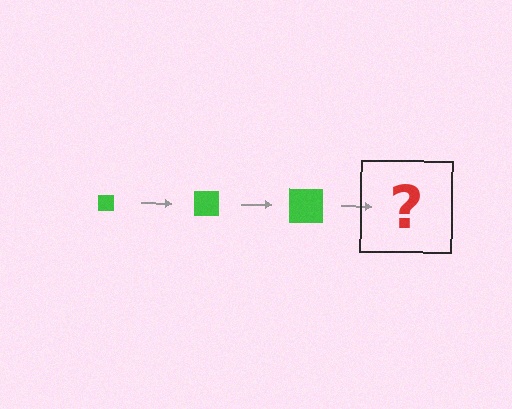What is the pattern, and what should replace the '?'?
The pattern is that the square gets progressively larger each step. The '?' should be a green square, larger than the previous one.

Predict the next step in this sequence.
The next step is a green square, larger than the previous one.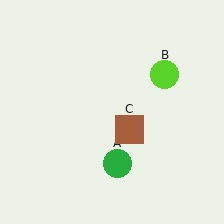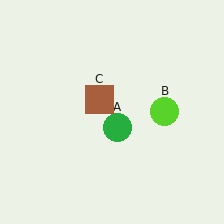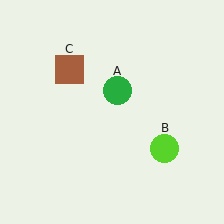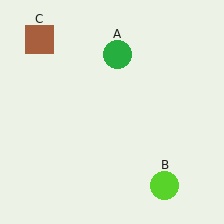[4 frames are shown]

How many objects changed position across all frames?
3 objects changed position: green circle (object A), lime circle (object B), brown square (object C).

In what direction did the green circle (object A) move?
The green circle (object A) moved up.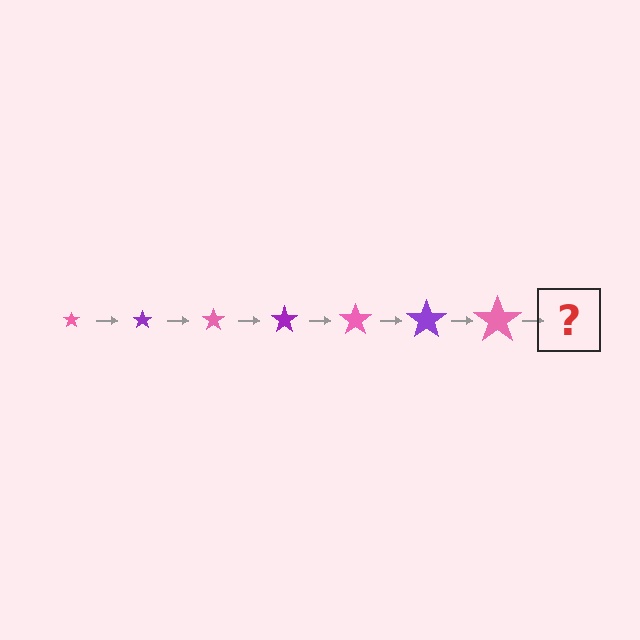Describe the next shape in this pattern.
It should be a purple star, larger than the previous one.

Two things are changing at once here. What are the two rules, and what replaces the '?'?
The two rules are that the star grows larger each step and the color cycles through pink and purple. The '?' should be a purple star, larger than the previous one.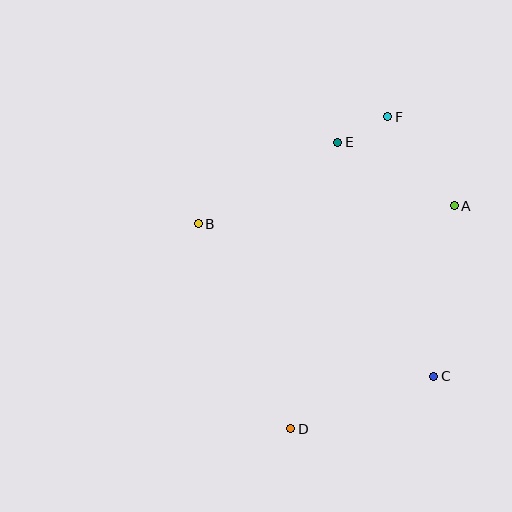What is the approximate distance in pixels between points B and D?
The distance between B and D is approximately 225 pixels.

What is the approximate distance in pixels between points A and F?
The distance between A and F is approximately 111 pixels.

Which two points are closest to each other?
Points E and F are closest to each other.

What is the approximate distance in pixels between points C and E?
The distance between C and E is approximately 253 pixels.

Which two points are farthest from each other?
Points D and F are farthest from each other.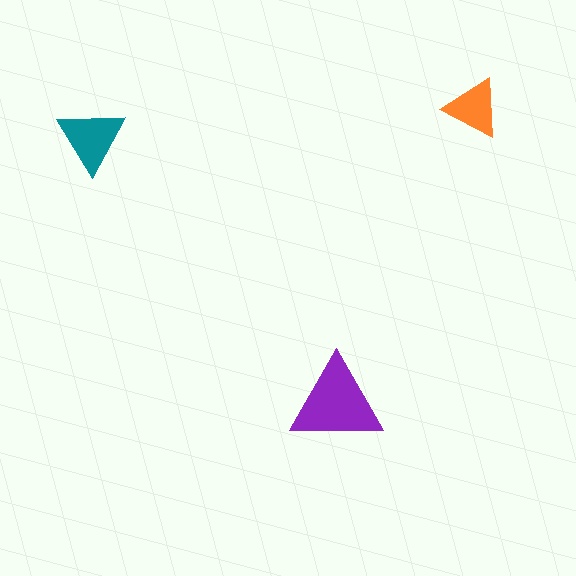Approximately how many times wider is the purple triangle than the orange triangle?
About 1.5 times wider.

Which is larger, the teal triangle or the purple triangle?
The purple one.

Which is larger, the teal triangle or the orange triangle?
The teal one.